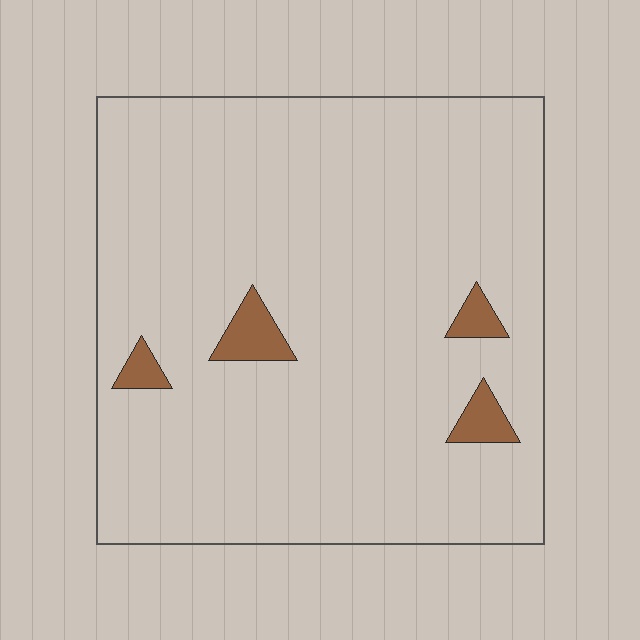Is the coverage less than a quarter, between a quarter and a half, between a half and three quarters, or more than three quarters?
Less than a quarter.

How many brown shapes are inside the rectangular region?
4.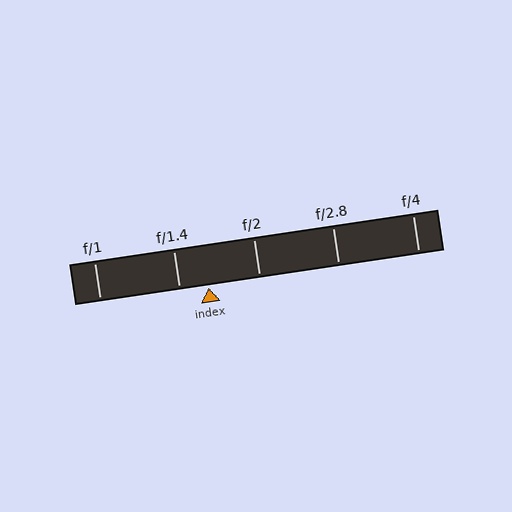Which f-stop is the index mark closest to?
The index mark is closest to f/1.4.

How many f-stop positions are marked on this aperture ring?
There are 5 f-stop positions marked.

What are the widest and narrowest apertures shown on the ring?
The widest aperture shown is f/1 and the narrowest is f/4.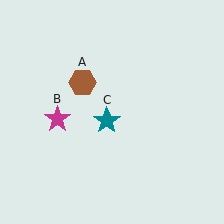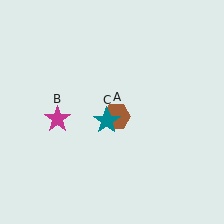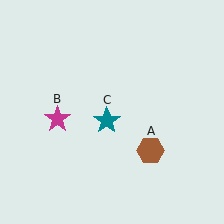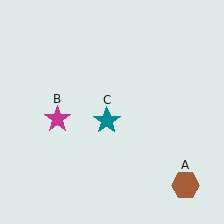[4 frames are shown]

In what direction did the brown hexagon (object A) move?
The brown hexagon (object A) moved down and to the right.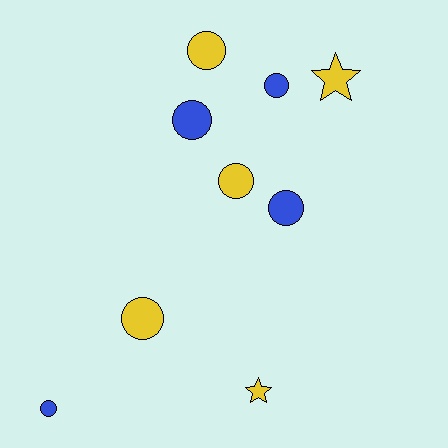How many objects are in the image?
There are 9 objects.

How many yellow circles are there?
There are 3 yellow circles.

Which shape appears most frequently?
Circle, with 7 objects.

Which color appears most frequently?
Yellow, with 5 objects.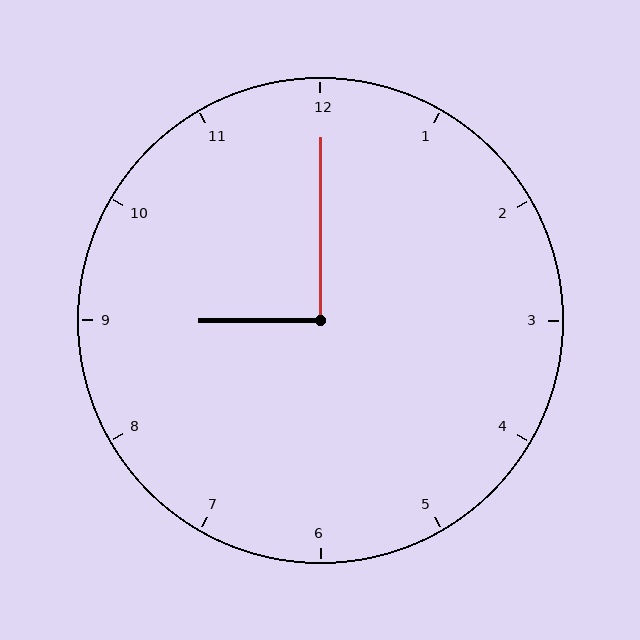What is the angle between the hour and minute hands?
Approximately 90 degrees.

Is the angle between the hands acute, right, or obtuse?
It is right.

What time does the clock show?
9:00.